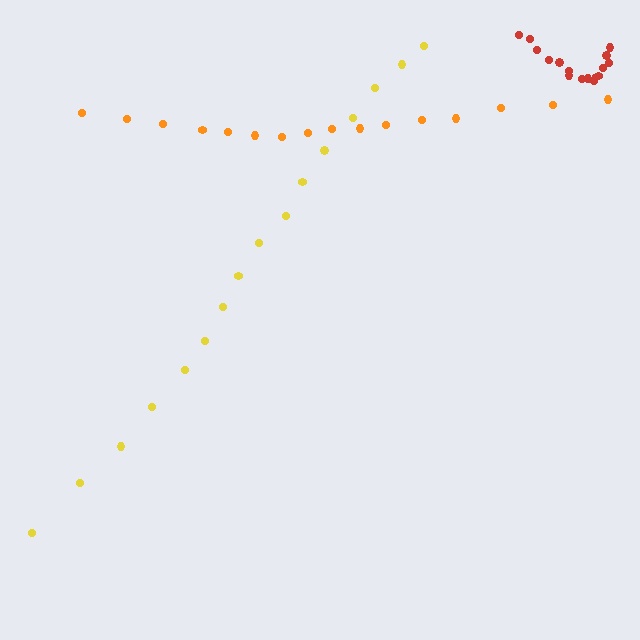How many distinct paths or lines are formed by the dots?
There are 3 distinct paths.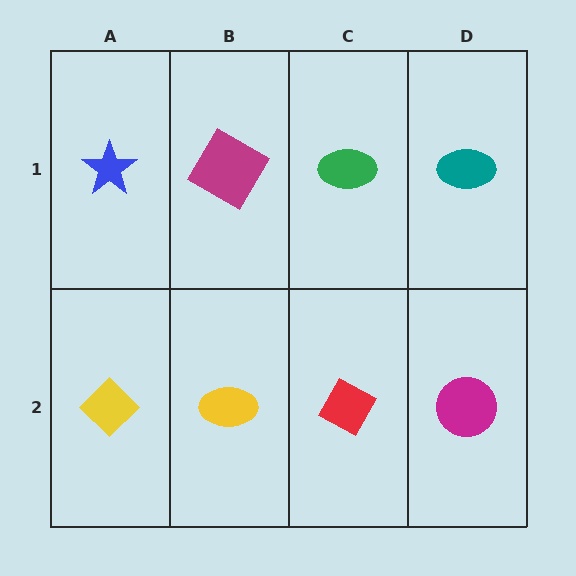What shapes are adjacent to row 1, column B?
A yellow ellipse (row 2, column B), a blue star (row 1, column A), a green ellipse (row 1, column C).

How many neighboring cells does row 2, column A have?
2.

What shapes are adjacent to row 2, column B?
A magenta diamond (row 1, column B), a yellow diamond (row 2, column A), a red diamond (row 2, column C).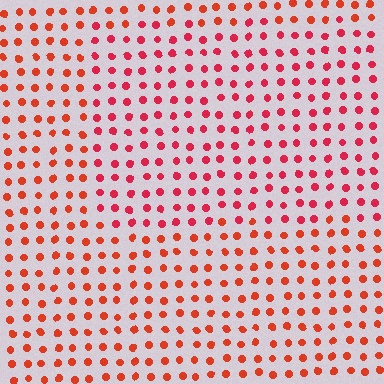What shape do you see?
I see a rectangle.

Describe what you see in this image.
The image is filled with small red elements in a uniform arrangement. A rectangle-shaped region is visible where the elements are tinted to a slightly different hue, forming a subtle color boundary.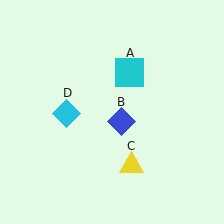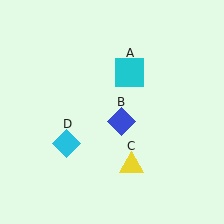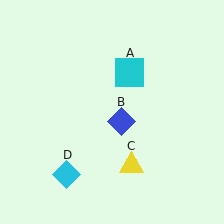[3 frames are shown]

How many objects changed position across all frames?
1 object changed position: cyan diamond (object D).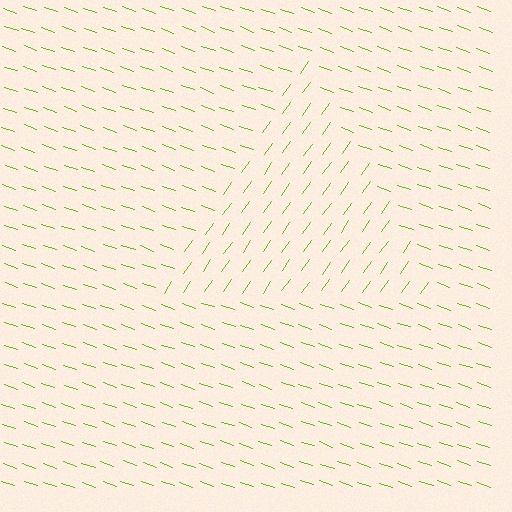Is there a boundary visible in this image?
Yes, there is a texture boundary formed by a change in line orientation.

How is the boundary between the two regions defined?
The boundary is defined purely by a change in line orientation (approximately 74 degrees difference). All lines are the same color and thickness.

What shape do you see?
I see a triangle.